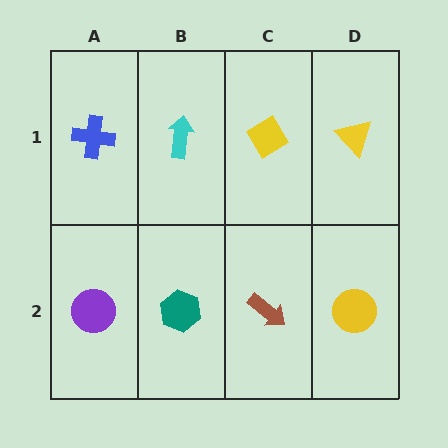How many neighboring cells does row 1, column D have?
2.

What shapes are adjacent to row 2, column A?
A blue cross (row 1, column A), a teal hexagon (row 2, column B).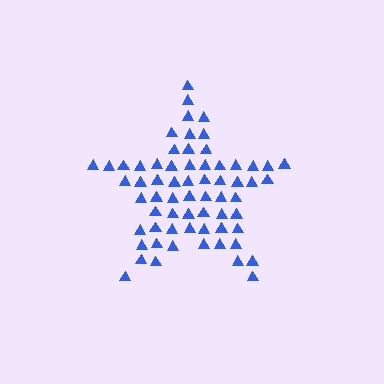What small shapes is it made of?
It is made of small triangles.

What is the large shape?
The large shape is a star.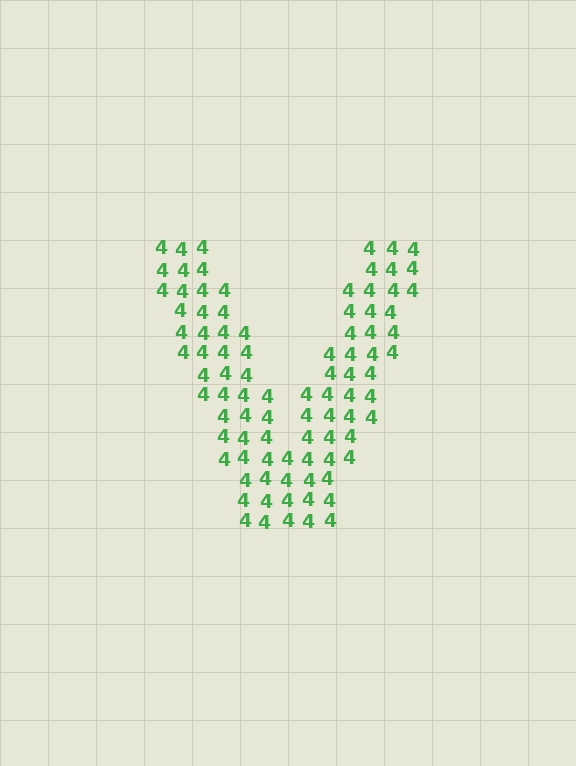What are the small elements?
The small elements are digit 4's.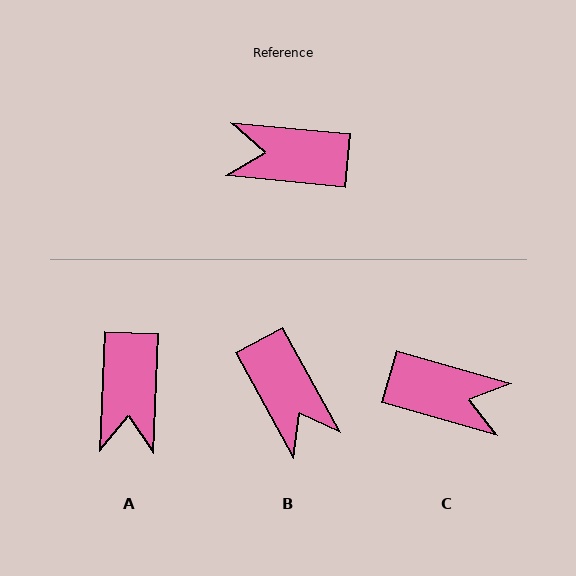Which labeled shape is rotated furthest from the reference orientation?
C, about 170 degrees away.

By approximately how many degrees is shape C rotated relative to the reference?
Approximately 170 degrees counter-clockwise.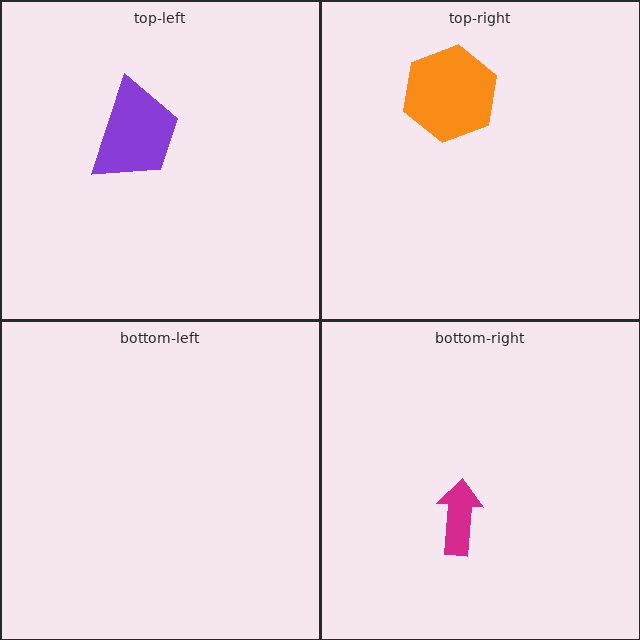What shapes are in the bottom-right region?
The magenta arrow.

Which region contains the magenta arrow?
The bottom-right region.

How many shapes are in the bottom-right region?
1.